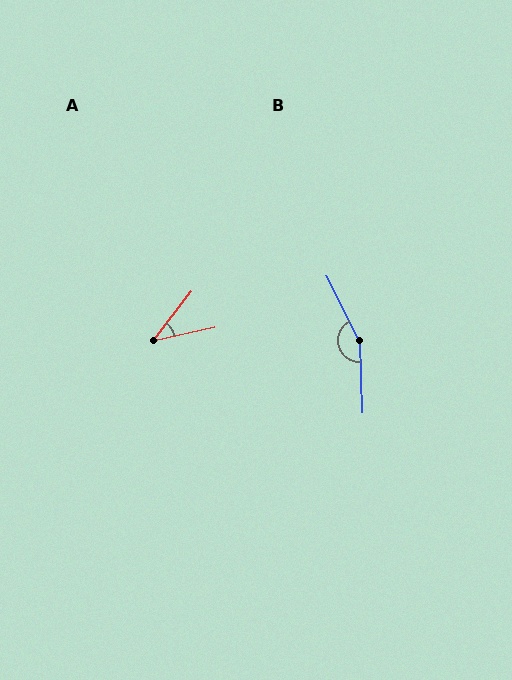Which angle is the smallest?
A, at approximately 39 degrees.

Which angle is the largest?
B, at approximately 156 degrees.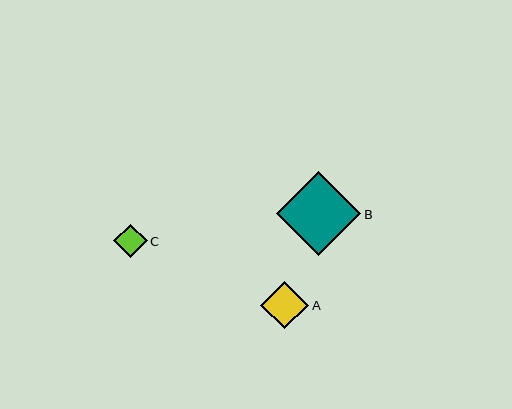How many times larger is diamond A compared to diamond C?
Diamond A is approximately 1.4 times the size of diamond C.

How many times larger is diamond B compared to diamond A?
Diamond B is approximately 1.8 times the size of diamond A.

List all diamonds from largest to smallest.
From largest to smallest: B, A, C.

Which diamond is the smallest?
Diamond C is the smallest with a size of approximately 34 pixels.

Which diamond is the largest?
Diamond B is the largest with a size of approximately 84 pixels.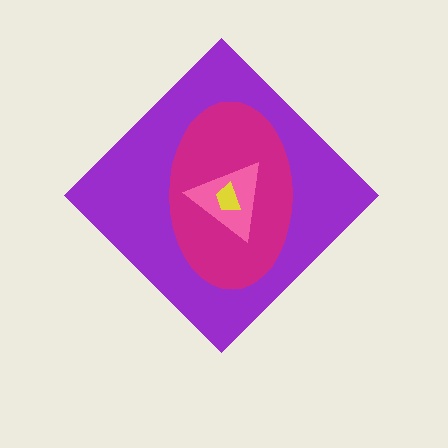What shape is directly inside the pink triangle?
The yellow trapezoid.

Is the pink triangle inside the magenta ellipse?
Yes.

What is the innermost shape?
The yellow trapezoid.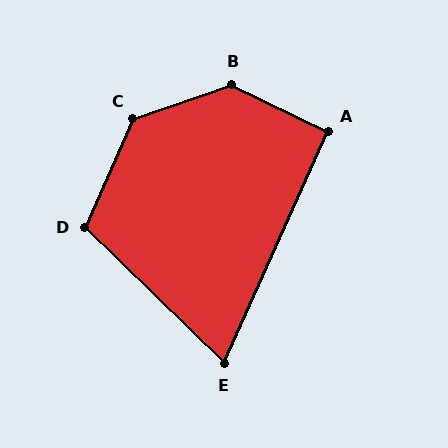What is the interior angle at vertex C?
Approximately 133 degrees (obtuse).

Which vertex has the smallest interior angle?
E, at approximately 70 degrees.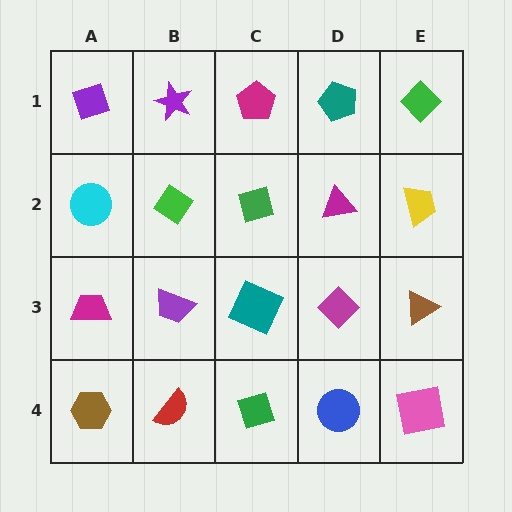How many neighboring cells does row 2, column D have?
4.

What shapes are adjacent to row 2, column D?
A teal pentagon (row 1, column D), a magenta diamond (row 3, column D), a green square (row 2, column C), a yellow trapezoid (row 2, column E).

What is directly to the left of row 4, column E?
A blue circle.